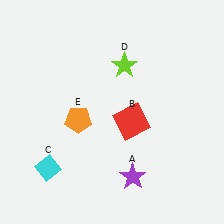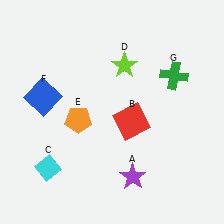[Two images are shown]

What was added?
A blue square (F), a green cross (G) were added in Image 2.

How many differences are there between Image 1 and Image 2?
There are 2 differences between the two images.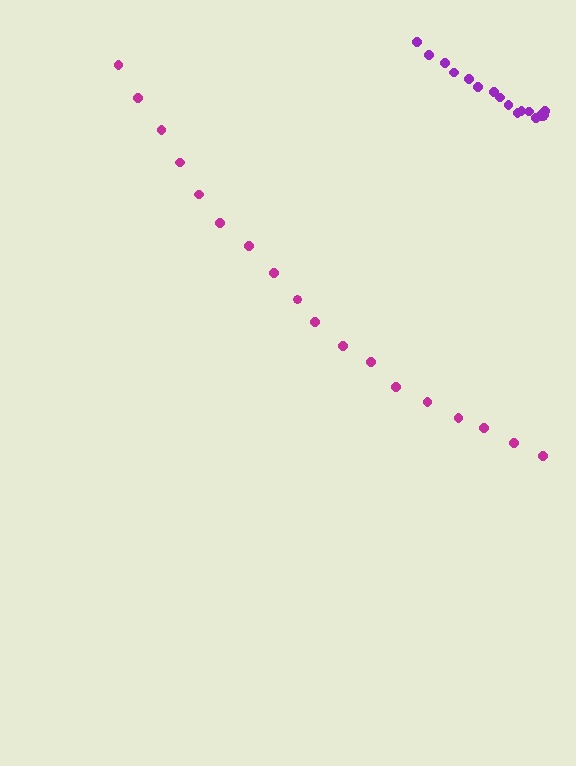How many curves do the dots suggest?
There are 2 distinct paths.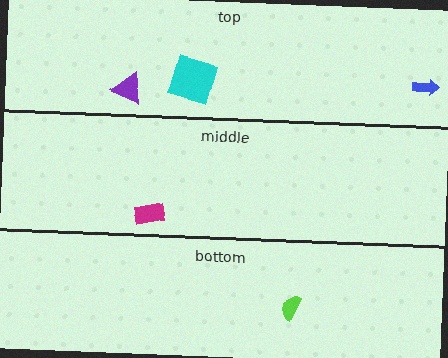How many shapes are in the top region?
3.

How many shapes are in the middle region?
1.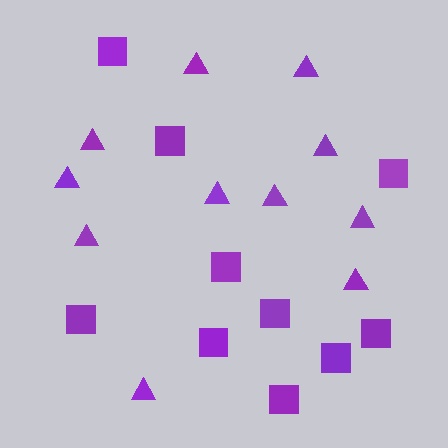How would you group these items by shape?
There are 2 groups: one group of triangles (11) and one group of squares (10).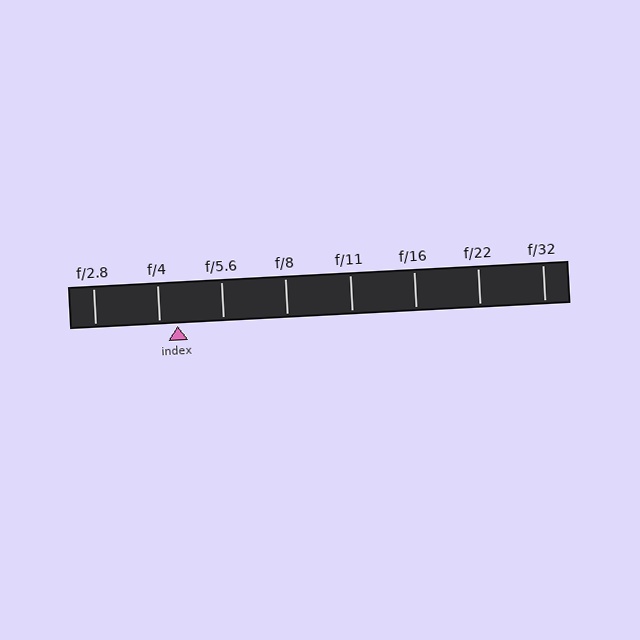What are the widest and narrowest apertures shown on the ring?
The widest aperture shown is f/2.8 and the narrowest is f/32.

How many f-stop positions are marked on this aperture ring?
There are 8 f-stop positions marked.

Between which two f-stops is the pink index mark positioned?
The index mark is between f/4 and f/5.6.